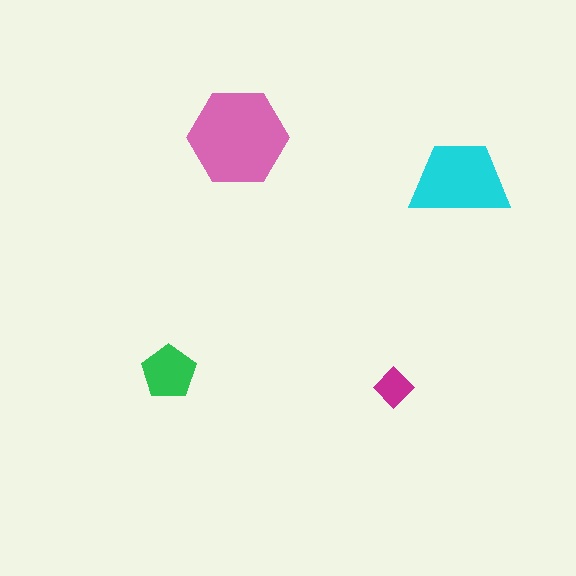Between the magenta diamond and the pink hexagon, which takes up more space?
The pink hexagon.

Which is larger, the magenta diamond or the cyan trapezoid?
The cyan trapezoid.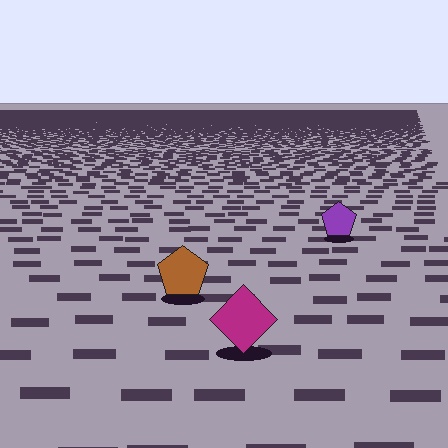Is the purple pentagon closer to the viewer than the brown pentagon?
No. The brown pentagon is closer — you can tell from the texture gradient: the ground texture is coarser near it.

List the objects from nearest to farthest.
From nearest to farthest: the magenta diamond, the brown pentagon, the purple pentagon.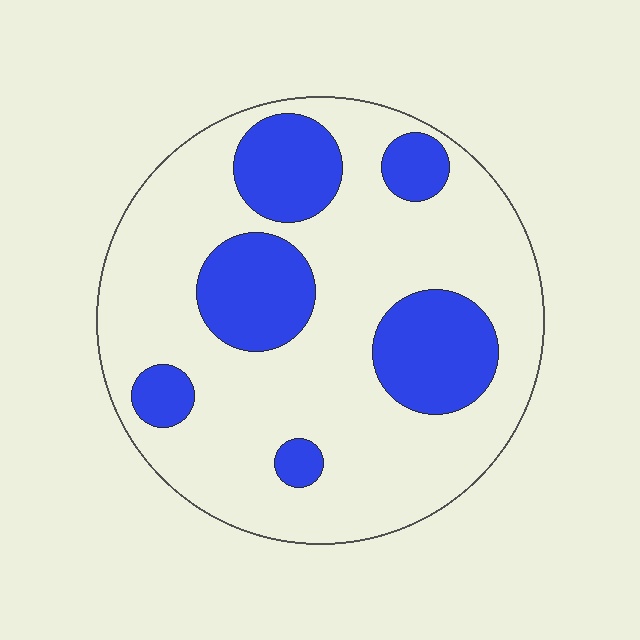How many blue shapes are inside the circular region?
6.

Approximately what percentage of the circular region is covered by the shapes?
Approximately 25%.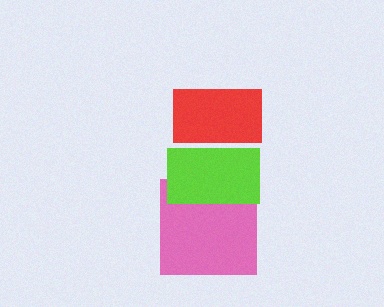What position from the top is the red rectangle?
The red rectangle is 1st from the top.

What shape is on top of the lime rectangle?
The red rectangle is on top of the lime rectangle.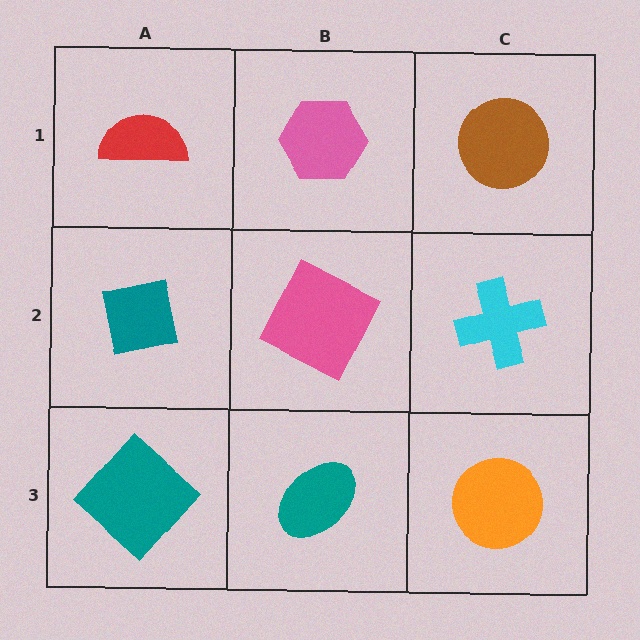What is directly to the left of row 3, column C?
A teal ellipse.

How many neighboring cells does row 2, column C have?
3.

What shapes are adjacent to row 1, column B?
A pink square (row 2, column B), a red semicircle (row 1, column A), a brown circle (row 1, column C).